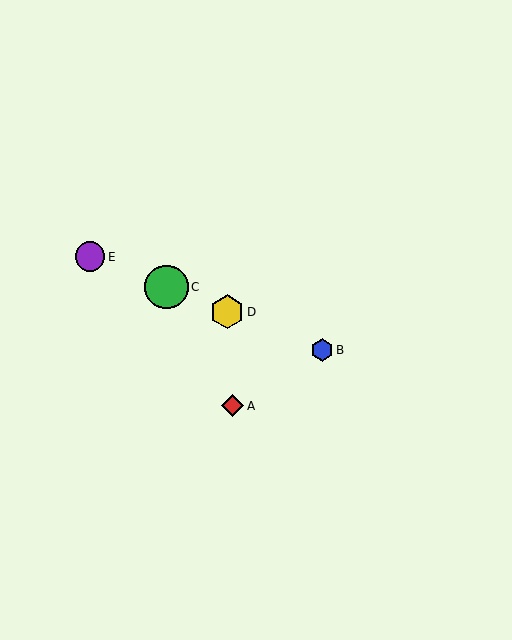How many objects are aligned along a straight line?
4 objects (B, C, D, E) are aligned along a straight line.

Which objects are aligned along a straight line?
Objects B, C, D, E are aligned along a straight line.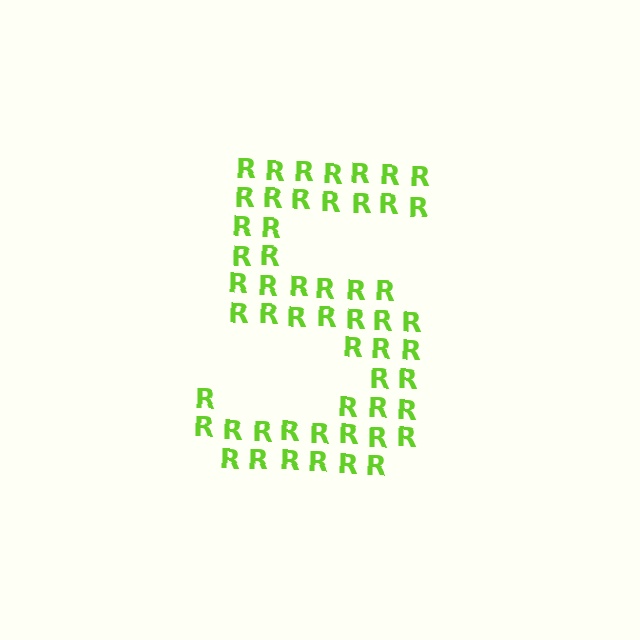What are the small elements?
The small elements are letter R's.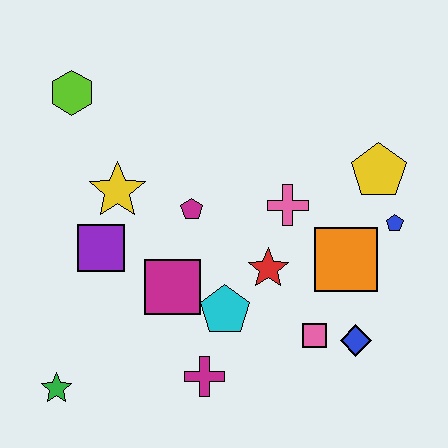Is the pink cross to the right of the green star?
Yes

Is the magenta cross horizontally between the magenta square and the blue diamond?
Yes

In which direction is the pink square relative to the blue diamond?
The pink square is to the left of the blue diamond.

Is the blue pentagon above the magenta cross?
Yes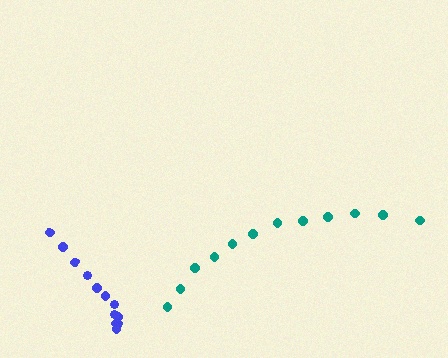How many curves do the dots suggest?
There are 2 distinct paths.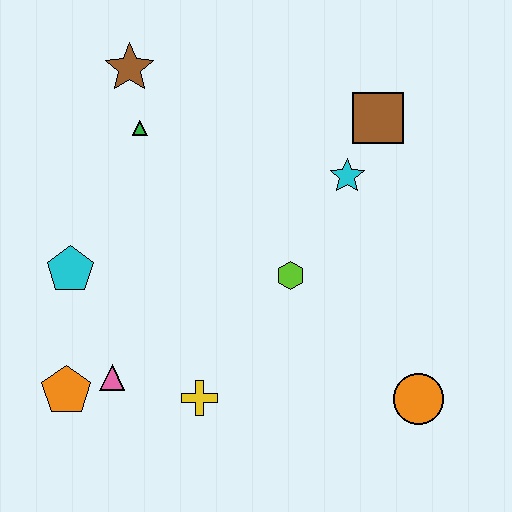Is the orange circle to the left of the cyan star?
No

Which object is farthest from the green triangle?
The orange circle is farthest from the green triangle.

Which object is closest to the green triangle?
The brown star is closest to the green triangle.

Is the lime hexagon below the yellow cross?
No